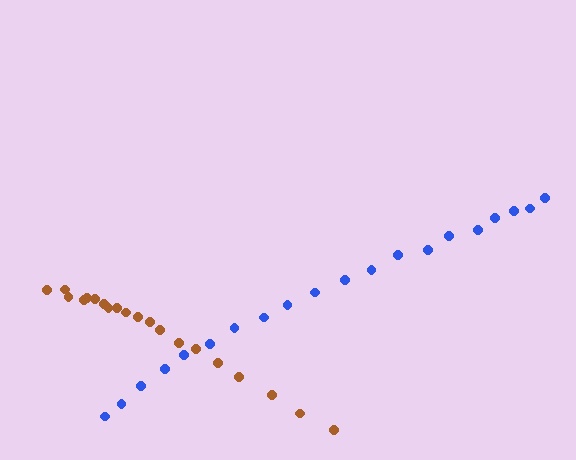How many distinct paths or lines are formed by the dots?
There are 2 distinct paths.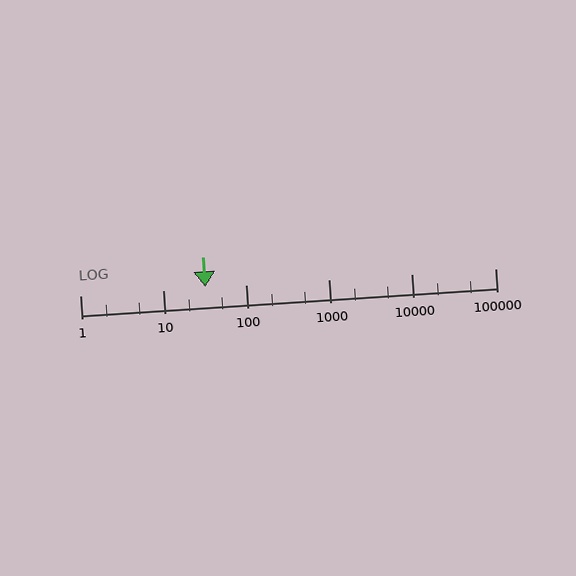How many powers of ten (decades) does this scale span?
The scale spans 5 decades, from 1 to 100000.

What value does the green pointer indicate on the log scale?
The pointer indicates approximately 32.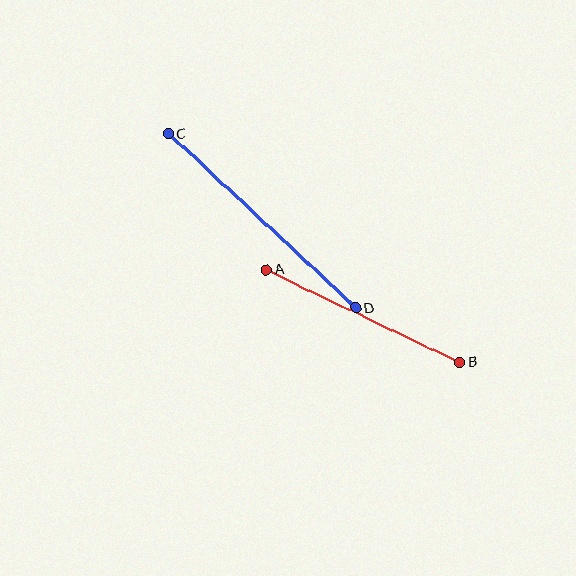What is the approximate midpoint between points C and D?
The midpoint is at approximately (262, 221) pixels.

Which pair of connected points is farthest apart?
Points C and D are farthest apart.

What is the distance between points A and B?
The distance is approximately 214 pixels.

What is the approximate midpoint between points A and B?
The midpoint is at approximately (363, 316) pixels.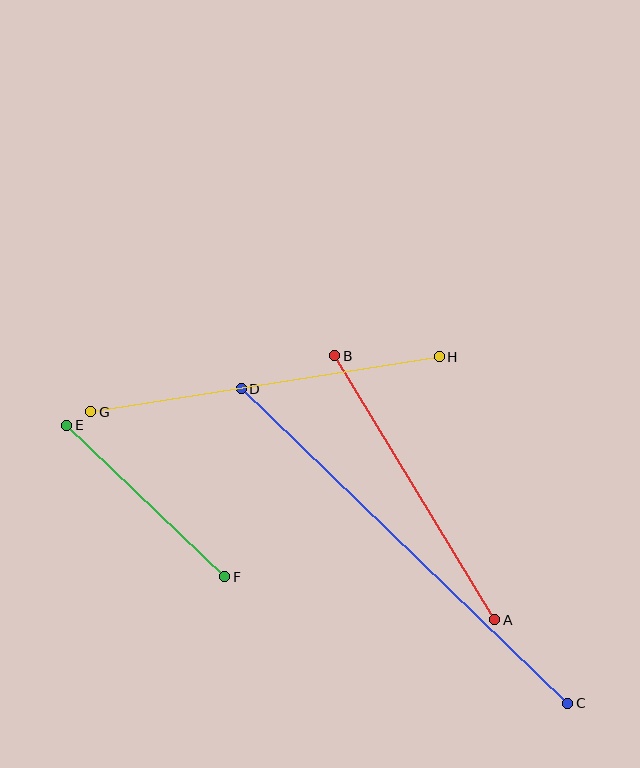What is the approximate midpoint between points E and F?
The midpoint is at approximately (146, 501) pixels.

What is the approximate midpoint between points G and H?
The midpoint is at approximately (265, 384) pixels.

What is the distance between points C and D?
The distance is approximately 453 pixels.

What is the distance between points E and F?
The distance is approximately 219 pixels.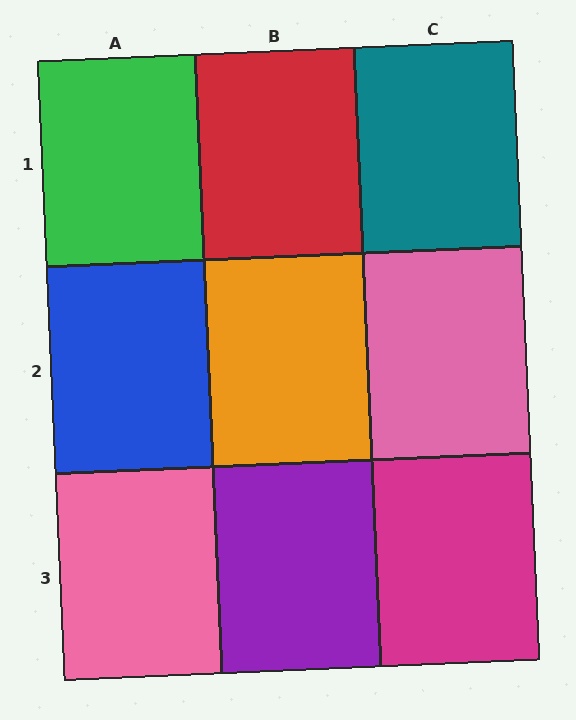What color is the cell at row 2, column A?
Blue.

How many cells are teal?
1 cell is teal.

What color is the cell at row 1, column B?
Red.